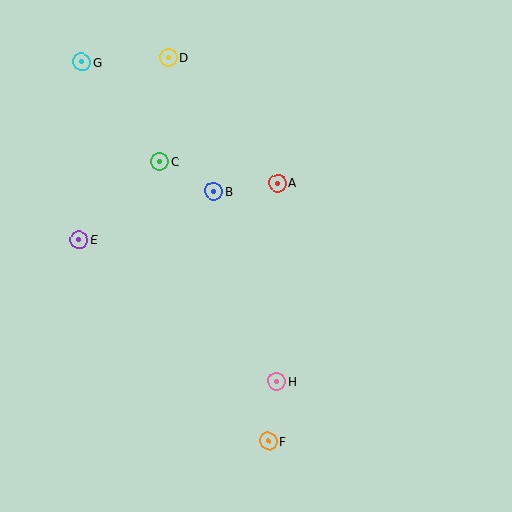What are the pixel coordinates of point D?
Point D is at (168, 57).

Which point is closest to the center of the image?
Point A at (278, 183) is closest to the center.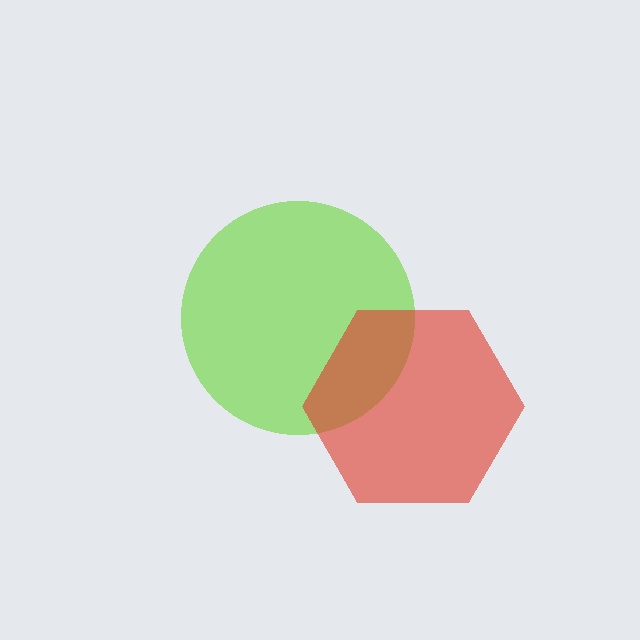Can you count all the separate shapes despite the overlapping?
Yes, there are 2 separate shapes.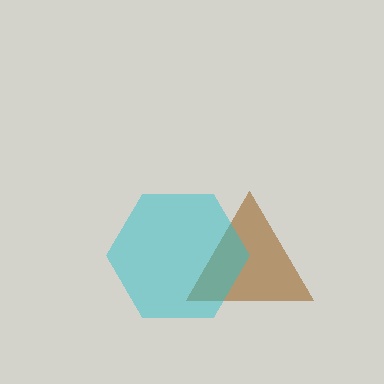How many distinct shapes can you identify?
There are 2 distinct shapes: a brown triangle, a cyan hexagon.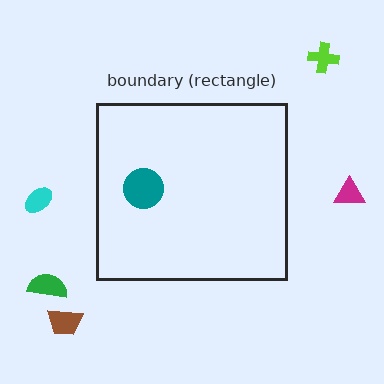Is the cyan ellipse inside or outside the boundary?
Outside.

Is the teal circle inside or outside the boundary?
Inside.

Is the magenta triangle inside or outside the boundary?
Outside.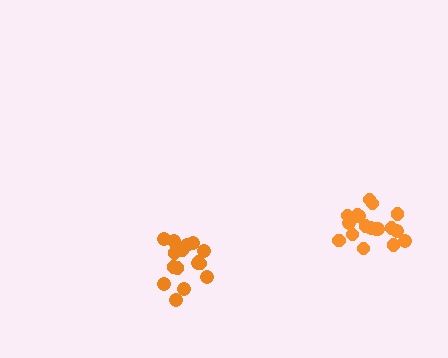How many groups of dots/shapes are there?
There are 2 groups.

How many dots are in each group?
Group 1: 19 dots, Group 2: 18 dots (37 total).